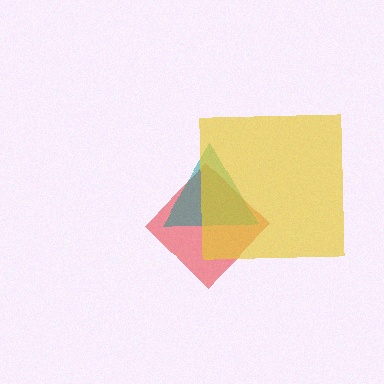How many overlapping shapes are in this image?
There are 3 overlapping shapes in the image.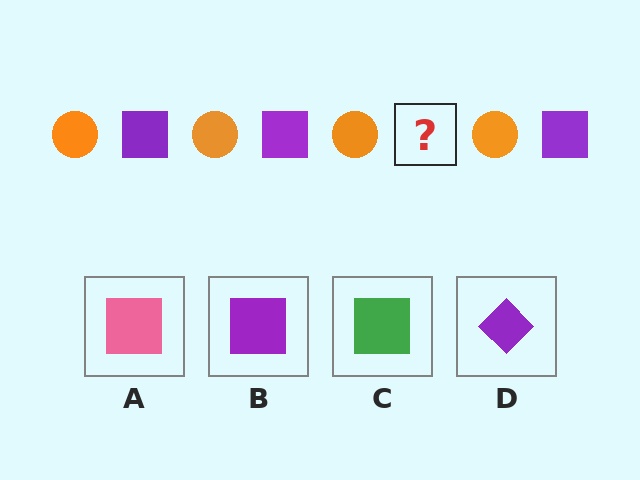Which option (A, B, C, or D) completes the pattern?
B.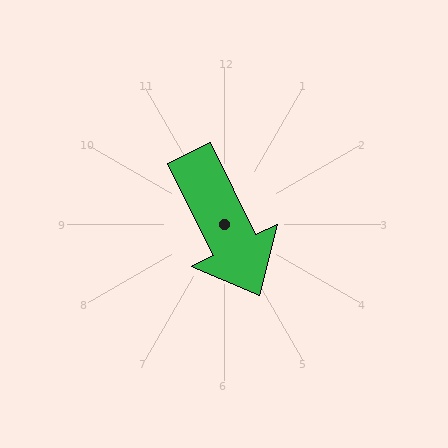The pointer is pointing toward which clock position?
Roughly 5 o'clock.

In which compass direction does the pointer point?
Southeast.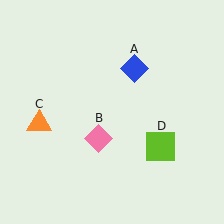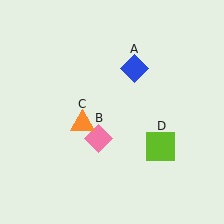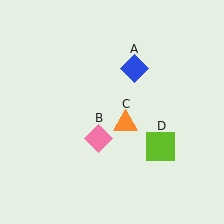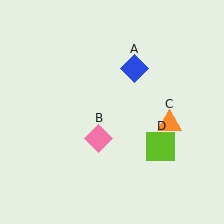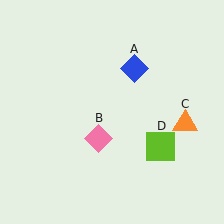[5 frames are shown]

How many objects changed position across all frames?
1 object changed position: orange triangle (object C).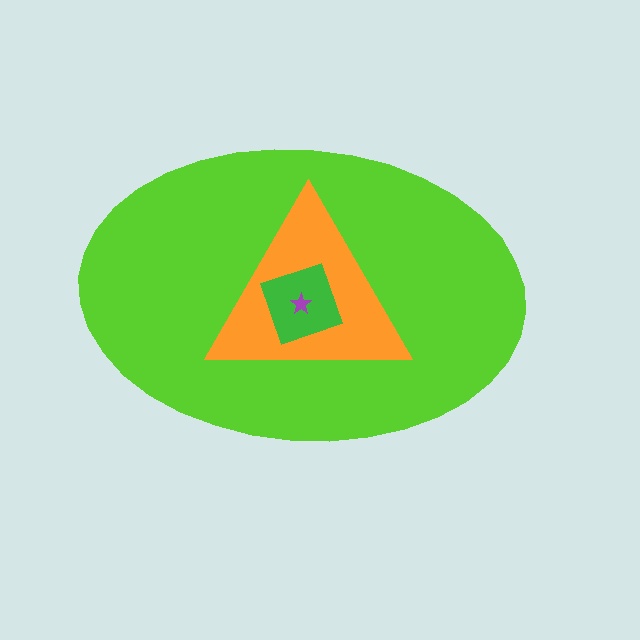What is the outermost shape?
The lime ellipse.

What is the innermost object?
The purple star.